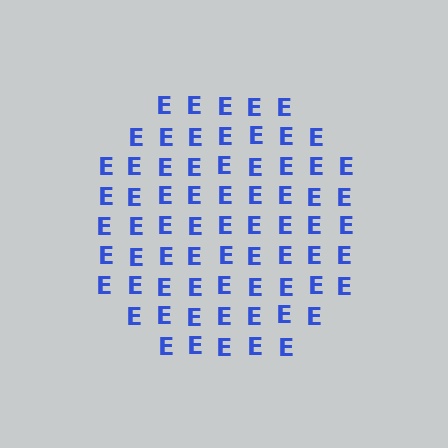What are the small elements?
The small elements are letter E's.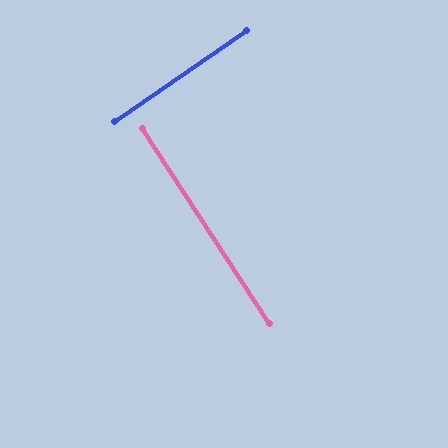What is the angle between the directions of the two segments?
Approximately 88 degrees.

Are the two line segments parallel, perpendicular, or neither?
Perpendicular — they meet at approximately 88°.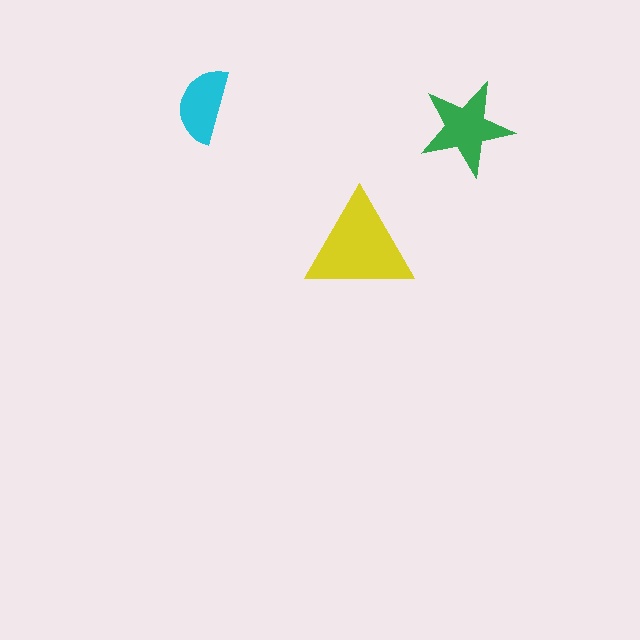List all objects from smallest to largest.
The cyan semicircle, the green star, the yellow triangle.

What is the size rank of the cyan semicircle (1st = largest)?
3rd.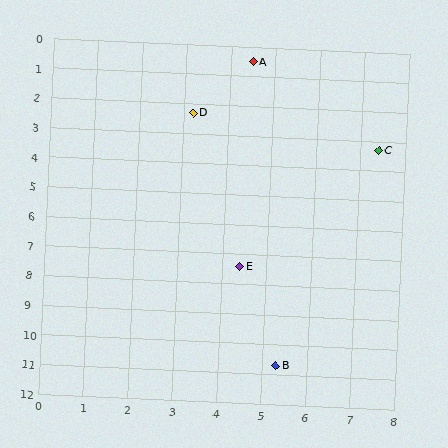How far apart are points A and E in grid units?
Points A and E are about 6.9 grid units apart.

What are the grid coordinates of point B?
Point B is at approximately (5.3, 10.7).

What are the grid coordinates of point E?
Point E is at approximately (4.4, 7.4).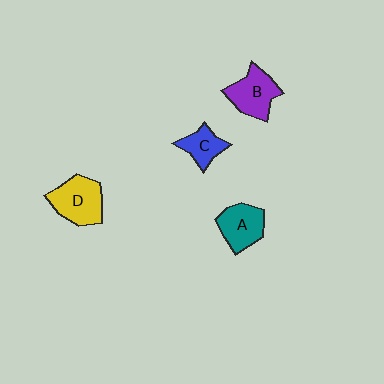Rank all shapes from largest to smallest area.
From largest to smallest: D (yellow), B (purple), A (teal), C (blue).